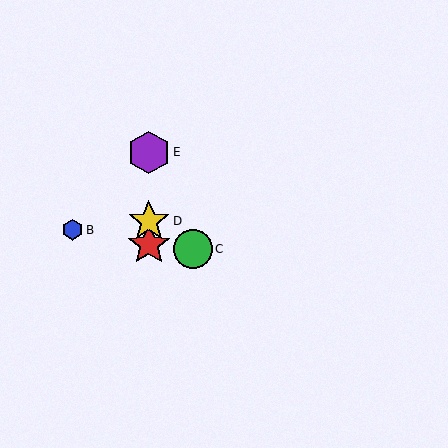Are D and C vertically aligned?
No, D is at x≈149 and C is at x≈193.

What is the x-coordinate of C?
Object C is at x≈193.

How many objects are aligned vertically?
3 objects (A, D, E) are aligned vertically.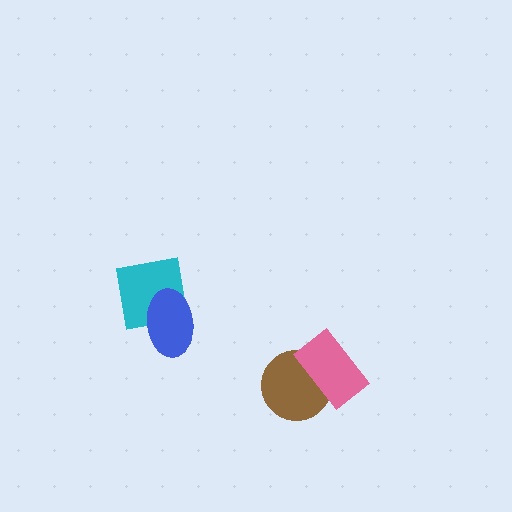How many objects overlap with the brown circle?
1 object overlaps with the brown circle.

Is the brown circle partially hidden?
Yes, it is partially covered by another shape.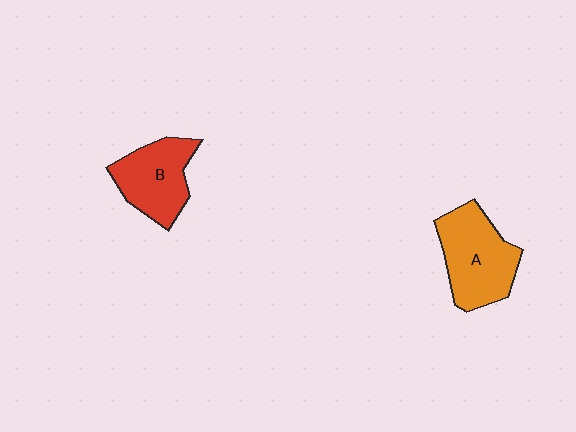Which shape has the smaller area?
Shape B (red).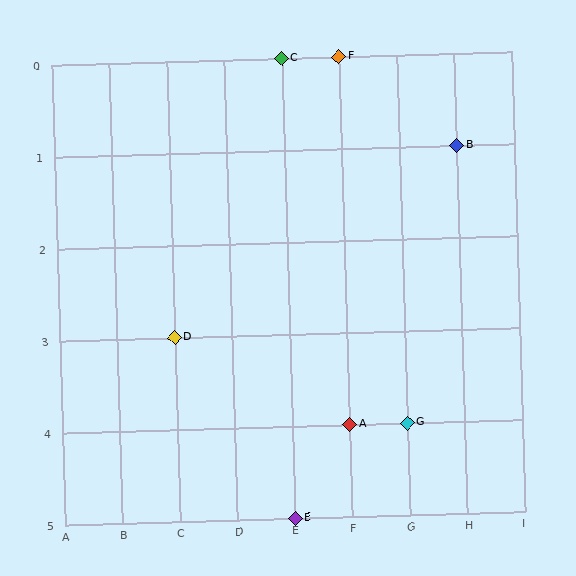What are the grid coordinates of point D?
Point D is at grid coordinates (C, 3).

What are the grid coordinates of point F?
Point F is at grid coordinates (F, 0).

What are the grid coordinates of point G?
Point G is at grid coordinates (G, 4).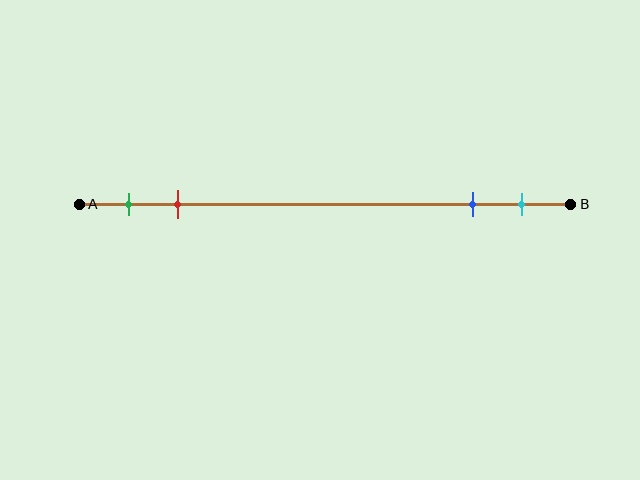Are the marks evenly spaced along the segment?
No, the marks are not evenly spaced.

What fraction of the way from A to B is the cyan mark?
The cyan mark is approximately 90% (0.9) of the way from A to B.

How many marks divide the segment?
There are 4 marks dividing the segment.